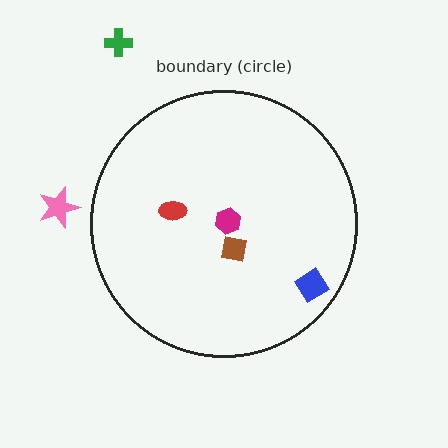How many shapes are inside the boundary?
4 inside, 2 outside.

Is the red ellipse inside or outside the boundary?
Inside.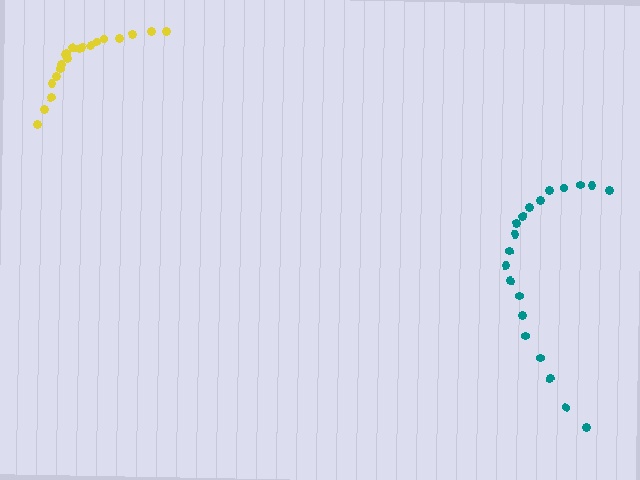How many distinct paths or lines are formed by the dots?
There are 2 distinct paths.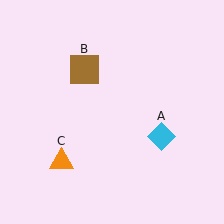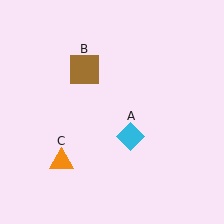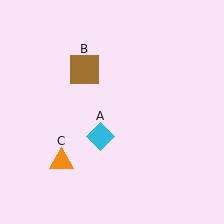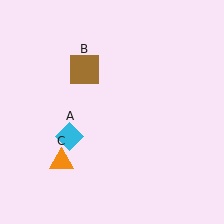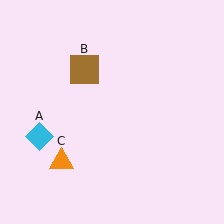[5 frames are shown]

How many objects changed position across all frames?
1 object changed position: cyan diamond (object A).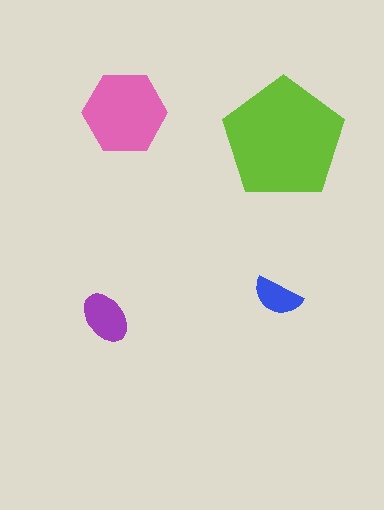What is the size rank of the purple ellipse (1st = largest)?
3rd.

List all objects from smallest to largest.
The blue semicircle, the purple ellipse, the pink hexagon, the lime pentagon.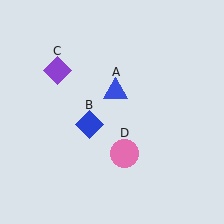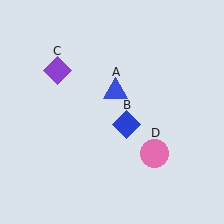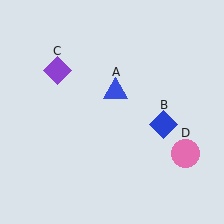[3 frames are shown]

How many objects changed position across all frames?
2 objects changed position: blue diamond (object B), pink circle (object D).